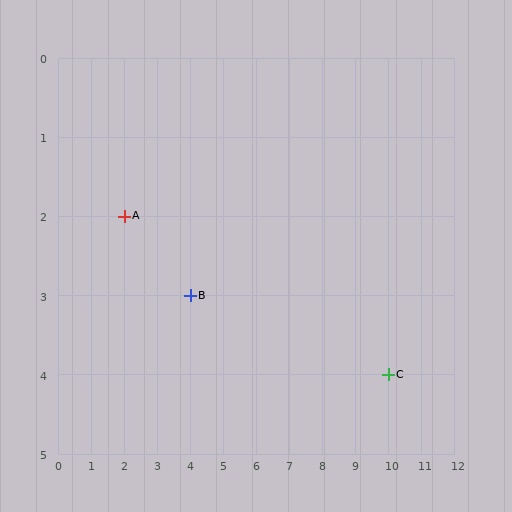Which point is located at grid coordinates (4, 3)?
Point B is at (4, 3).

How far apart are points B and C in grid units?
Points B and C are 6 columns and 1 row apart (about 6.1 grid units diagonally).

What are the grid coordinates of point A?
Point A is at grid coordinates (2, 2).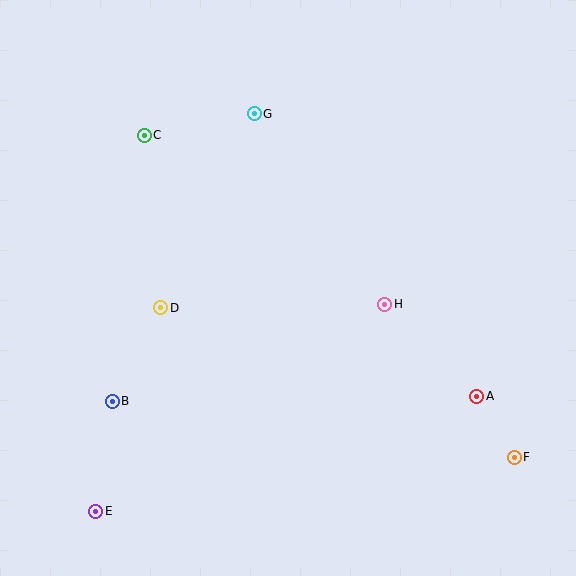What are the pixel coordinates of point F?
Point F is at (514, 457).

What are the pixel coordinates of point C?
Point C is at (144, 135).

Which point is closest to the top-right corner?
Point G is closest to the top-right corner.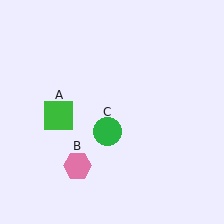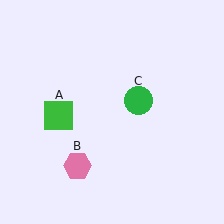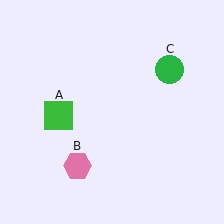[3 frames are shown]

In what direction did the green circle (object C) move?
The green circle (object C) moved up and to the right.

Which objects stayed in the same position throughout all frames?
Green square (object A) and pink hexagon (object B) remained stationary.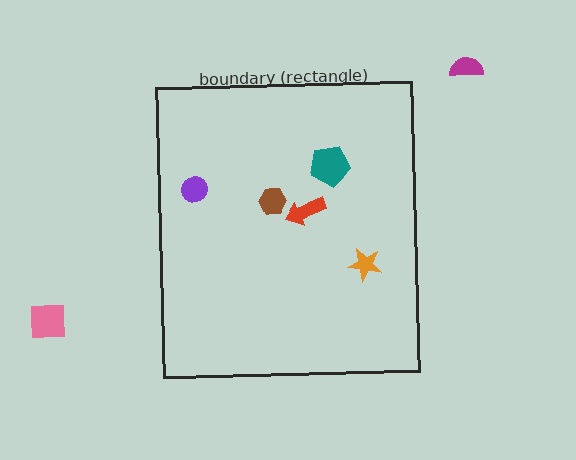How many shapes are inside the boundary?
5 inside, 2 outside.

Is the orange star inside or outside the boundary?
Inside.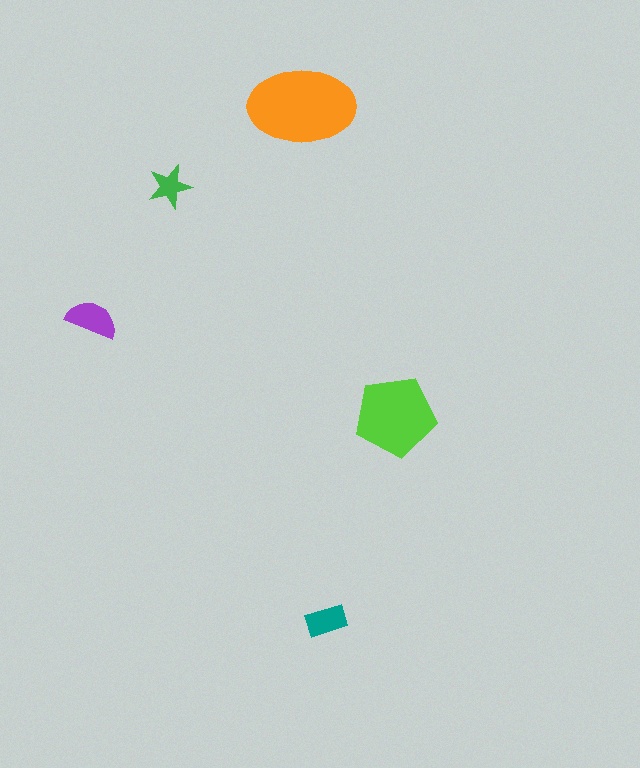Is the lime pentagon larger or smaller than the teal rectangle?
Larger.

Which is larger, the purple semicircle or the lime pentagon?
The lime pentagon.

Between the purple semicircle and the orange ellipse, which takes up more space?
The orange ellipse.